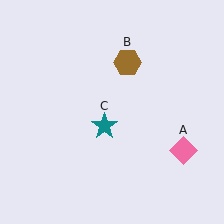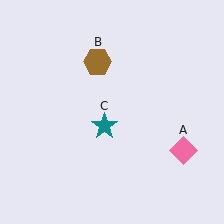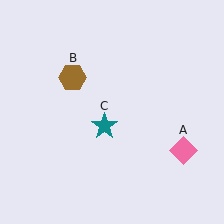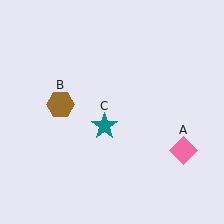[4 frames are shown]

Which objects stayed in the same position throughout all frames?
Pink diamond (object A) and teal star (object C) remained stationary.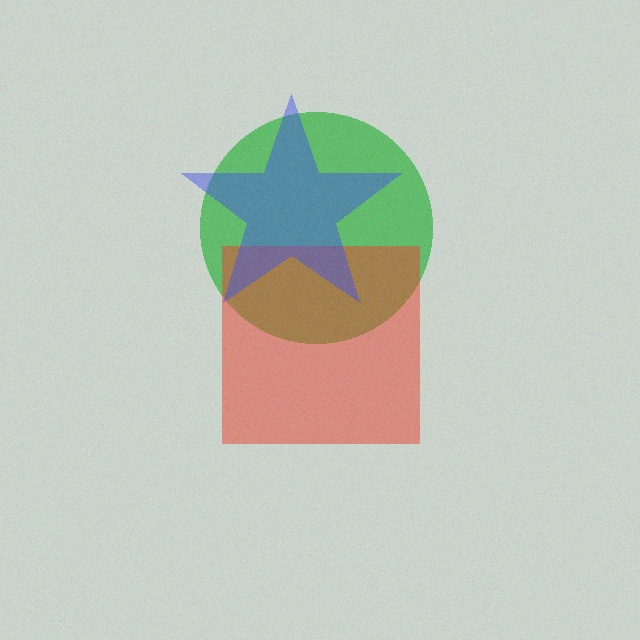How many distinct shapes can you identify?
There are 3 distinct shapes: a green circle, a red square, a blue star.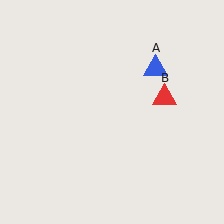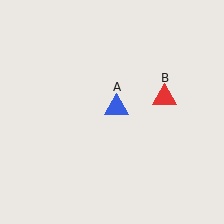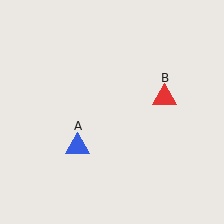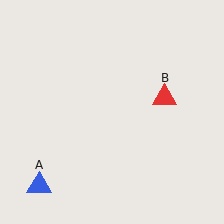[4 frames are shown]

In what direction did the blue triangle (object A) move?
The blue triangle (object A) moved down and to the left.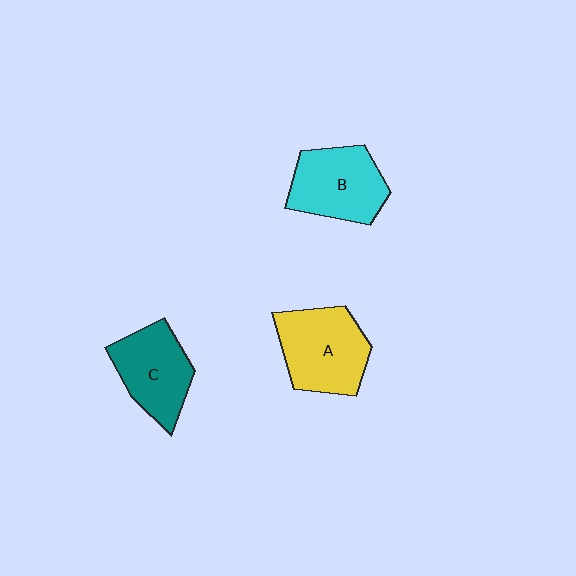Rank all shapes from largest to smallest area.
From largest to smallest: A (yellow), B (cyan), C (teal).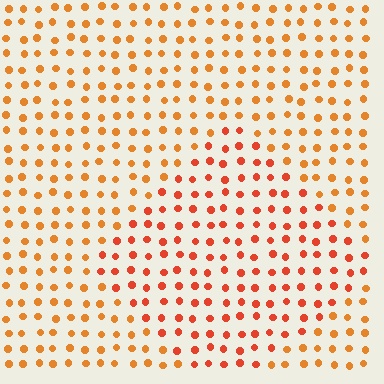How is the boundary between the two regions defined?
The boundary is defined purely by a slight shift in hue (about 22 degrees). Spacing, size, and orientation are identical on both sides.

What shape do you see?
I see a diamond.